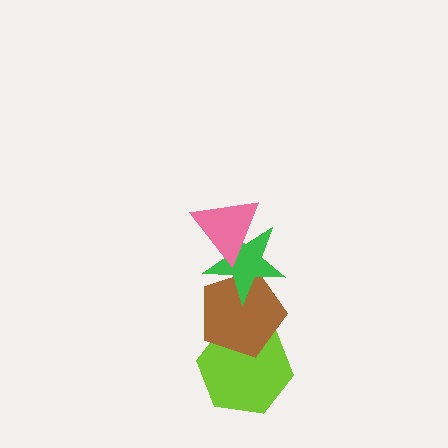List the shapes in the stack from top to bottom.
From top to bottom: the pink triangle, the green star, the brown pentagon, the lime hexagon.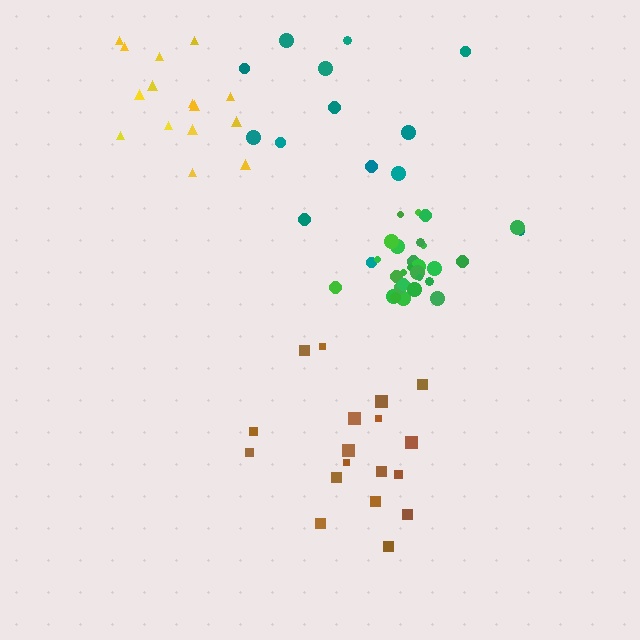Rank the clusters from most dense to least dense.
green, brown, yellow, teal.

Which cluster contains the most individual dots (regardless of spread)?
Green (27).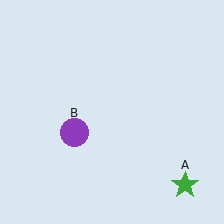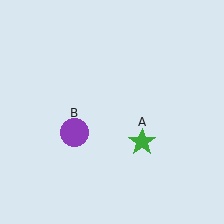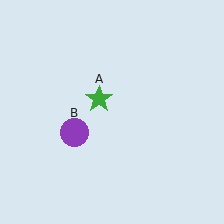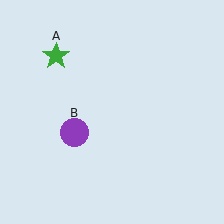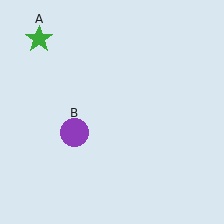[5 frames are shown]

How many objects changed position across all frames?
1 object changed position: green star (object A).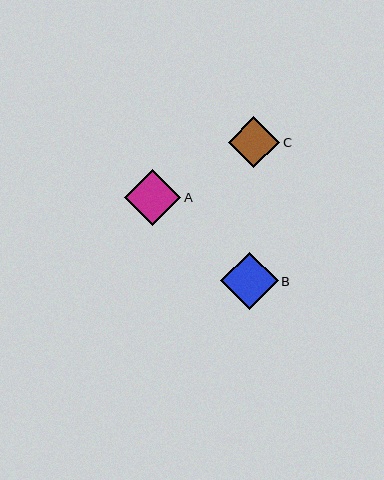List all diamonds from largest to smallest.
From largest to smallest: B, A, C.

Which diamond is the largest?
Diamond B is the largest with a size of approximately 58 pixels.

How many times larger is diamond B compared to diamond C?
Diamond B is approximately 1.1 times the size of diamond C.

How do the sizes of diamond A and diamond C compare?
Diamond A and diamond C are approximately the same size.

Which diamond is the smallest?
Diamond C is the smallest with a size of approximately 51 pixels.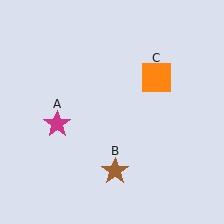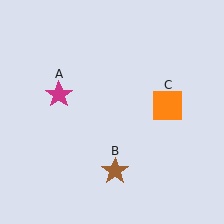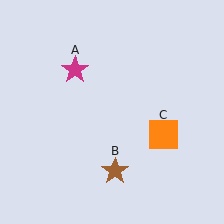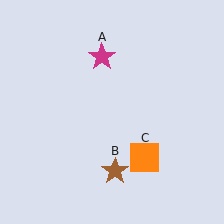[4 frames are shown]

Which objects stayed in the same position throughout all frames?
Brown star (object B) remained stationary.